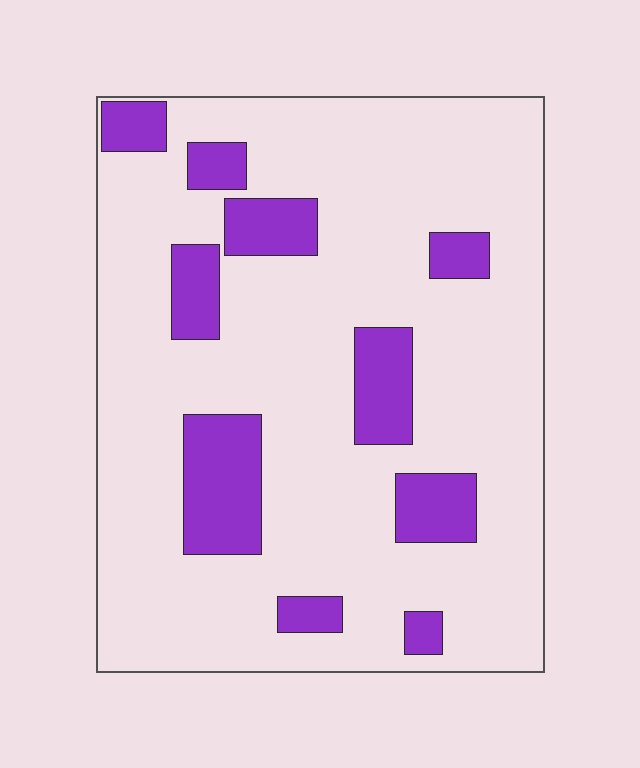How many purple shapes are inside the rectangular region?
10.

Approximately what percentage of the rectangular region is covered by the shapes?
Approximately 20%.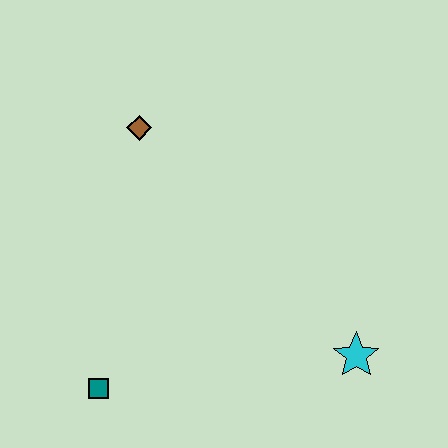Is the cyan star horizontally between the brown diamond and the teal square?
No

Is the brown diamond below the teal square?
No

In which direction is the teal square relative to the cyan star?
The teal square is to the left of the cyan star.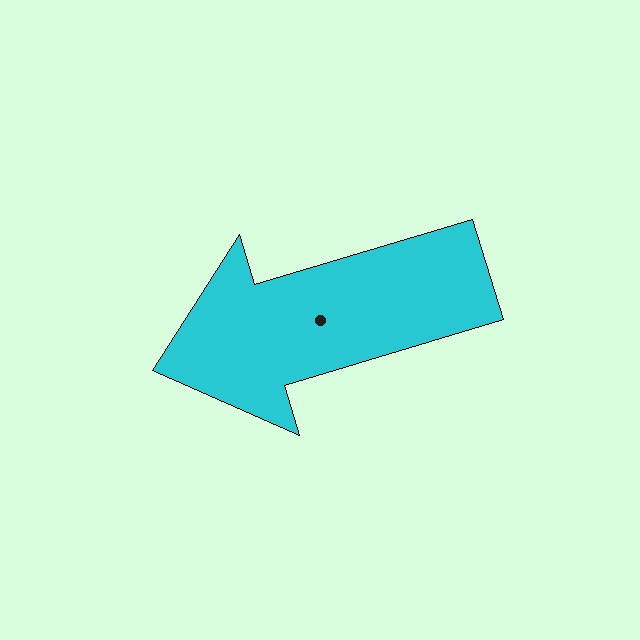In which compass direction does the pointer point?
West.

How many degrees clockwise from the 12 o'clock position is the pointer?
Approximately 253 degrees.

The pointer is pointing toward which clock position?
Roughly 8 o'clock.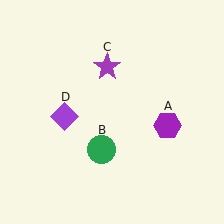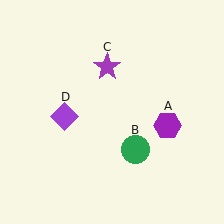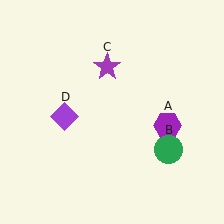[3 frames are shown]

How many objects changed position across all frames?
1 object changed position: green circle (object B).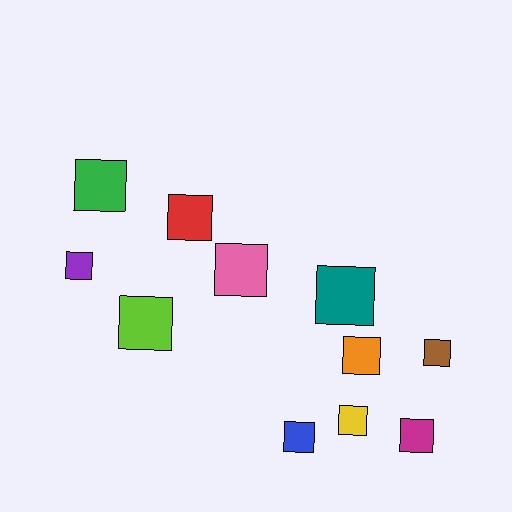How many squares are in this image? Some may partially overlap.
There are 11 squares.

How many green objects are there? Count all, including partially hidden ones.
There is 1 green object.